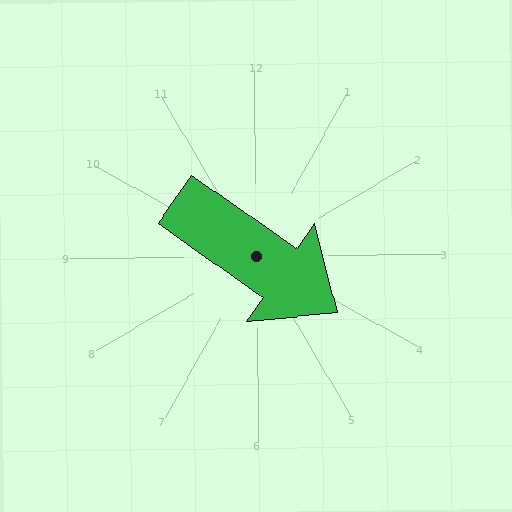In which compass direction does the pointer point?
Southeast.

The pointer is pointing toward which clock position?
Roughly 4 o'clock.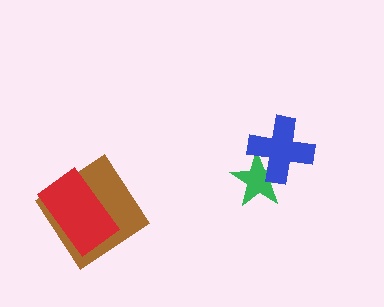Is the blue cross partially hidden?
No, no other shape covers it.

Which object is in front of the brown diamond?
The red rectangle is in front of the brown diamond.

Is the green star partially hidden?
Yes, it is partially covered by another shape.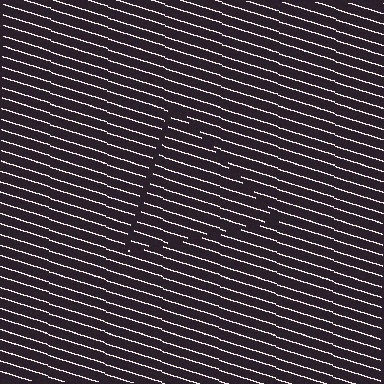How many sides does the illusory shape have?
3 sides — the line-ends trace a triangle.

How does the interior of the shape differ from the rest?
The interior of the shape contains the same grating, shifted by half a period — the contour is defined by the phase discontinuity where line-ends from the inner and outer gratings abut.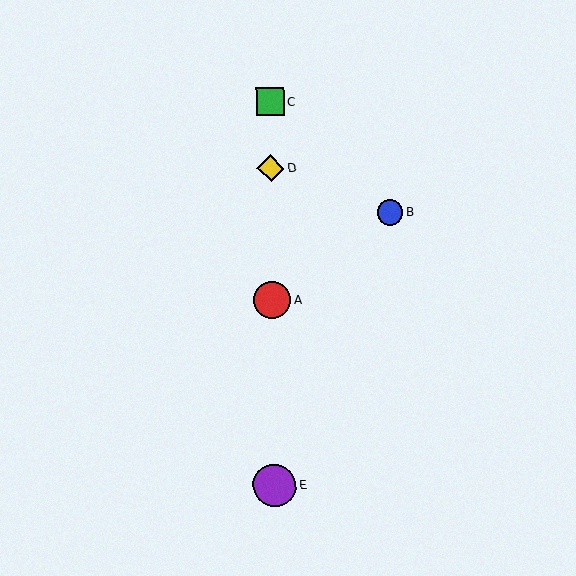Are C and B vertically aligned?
No, C is at x≈270 and B is at x≈390.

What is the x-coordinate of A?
Object A is at x≈272.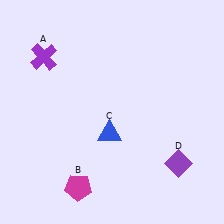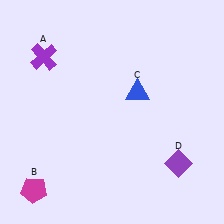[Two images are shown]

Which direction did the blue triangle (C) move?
The blue triangle (C) moved up.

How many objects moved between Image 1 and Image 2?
2 objects moved between the two images.